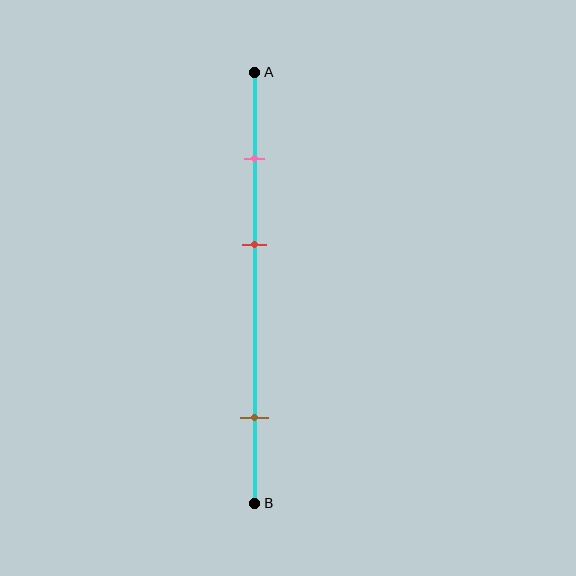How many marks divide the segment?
There are 3 marks dividing the segment.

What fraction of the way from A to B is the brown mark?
The brown mark is approximately 80% (0.8) of the way from A to B.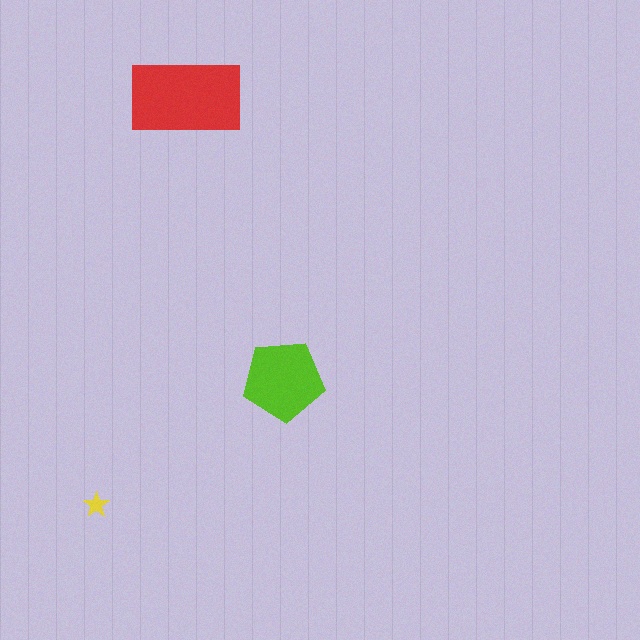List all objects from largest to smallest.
The red rectangle, the lime pentagon, the yellow star.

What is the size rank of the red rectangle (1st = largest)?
1st.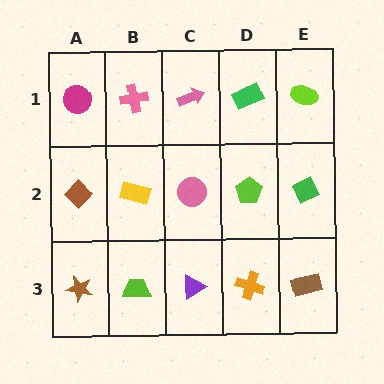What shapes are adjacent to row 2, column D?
A green rectangle (row 1, column D), an orange cross (row 3, column D), a pink circle (row 2, column C), a green diamond (row 2, column E).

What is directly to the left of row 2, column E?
A lime pentagon.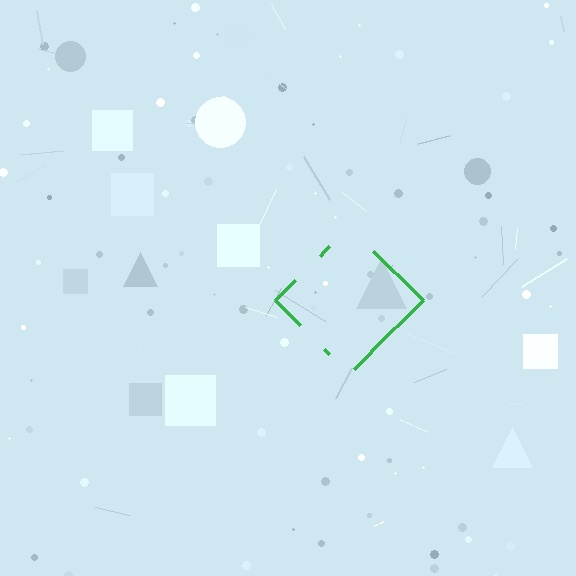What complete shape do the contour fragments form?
The contour fragments form a diamond.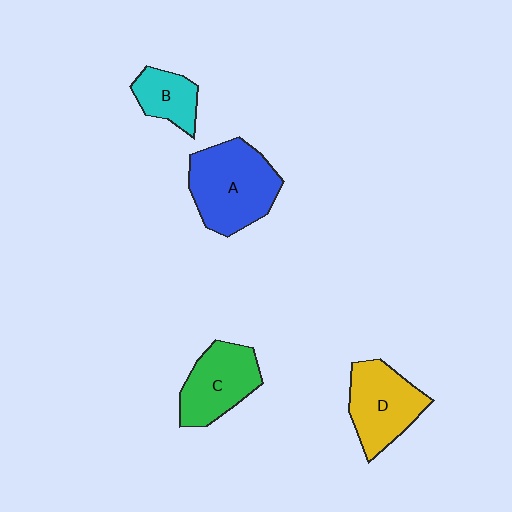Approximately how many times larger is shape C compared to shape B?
Approximately 1.6 times.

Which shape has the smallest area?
Shape B (cyan).